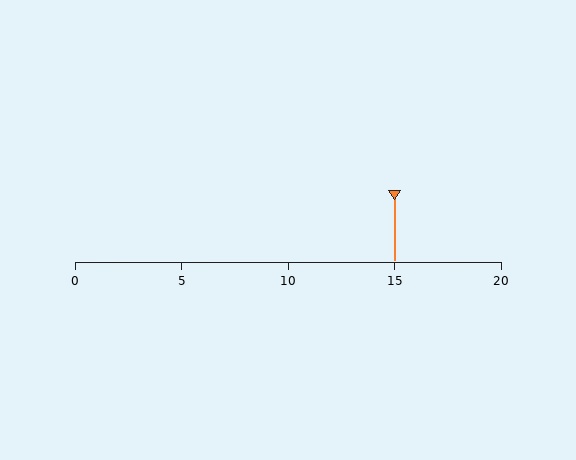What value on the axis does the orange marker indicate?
The marker indicates approximately 15.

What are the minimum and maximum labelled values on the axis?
The axis runs from 0 to 20.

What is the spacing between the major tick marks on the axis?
The major ticks are spaced 5 apart.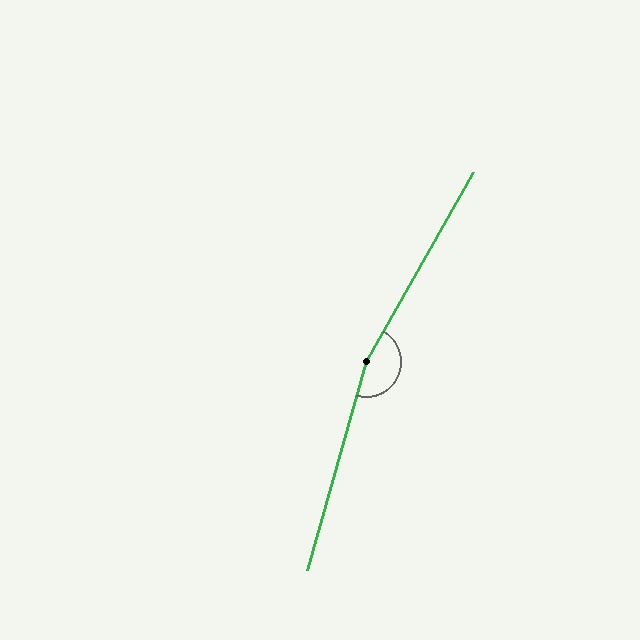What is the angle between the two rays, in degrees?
Approximately 167 degrees.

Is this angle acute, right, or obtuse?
It is obtuse.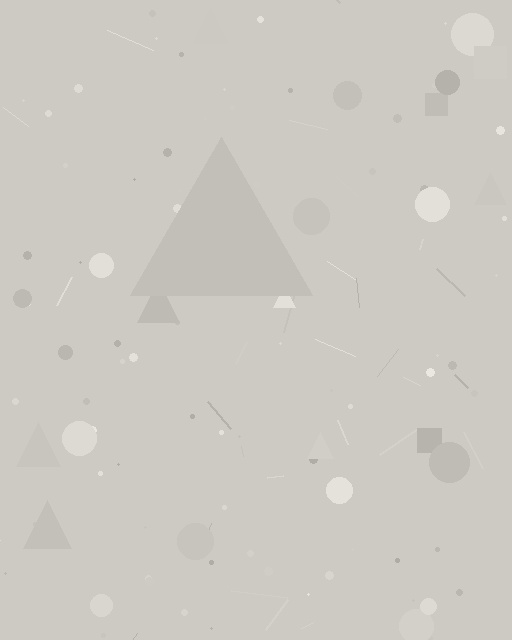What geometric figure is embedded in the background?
A triangle is embedded in the background.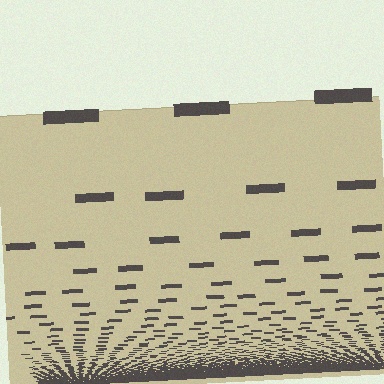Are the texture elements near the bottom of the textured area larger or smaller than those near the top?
Smaller. The gradient is inverted — elements near the bottom are smaller and denser.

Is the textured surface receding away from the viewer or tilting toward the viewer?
The surface appears to tilt toward the viewer. Texture elements get larger and sparser toward the top.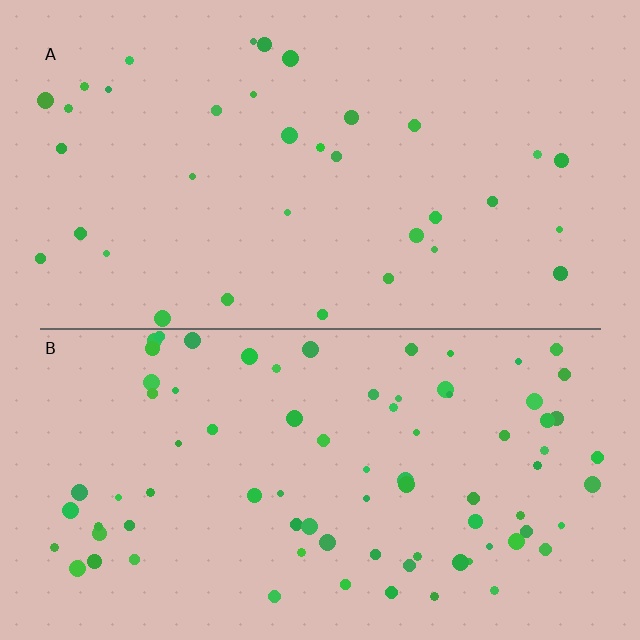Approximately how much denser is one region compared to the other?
Approximately 2.3× — region B over region A.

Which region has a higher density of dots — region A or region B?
B (the bottom).